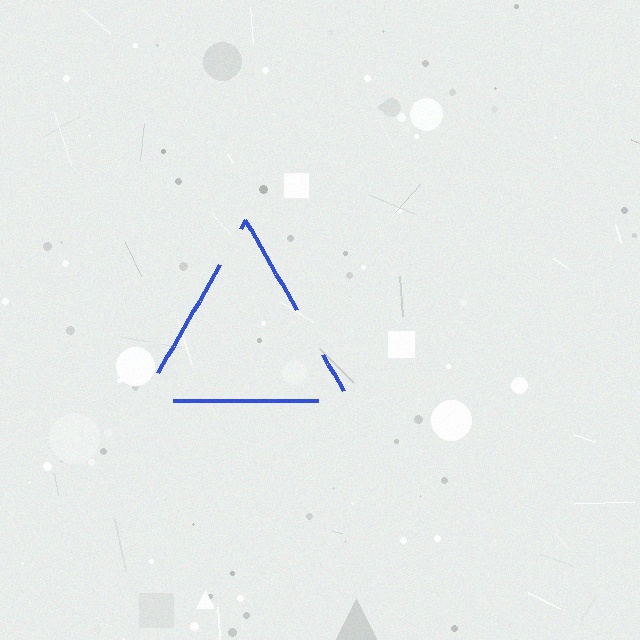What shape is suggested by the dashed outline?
The dashed outline suggests a triangle.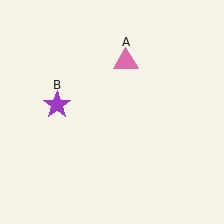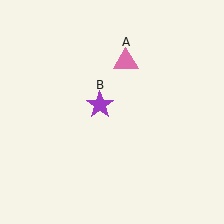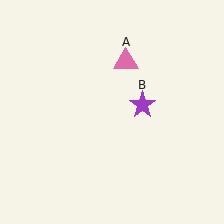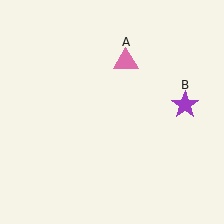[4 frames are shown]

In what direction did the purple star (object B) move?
The purple star (object B) moved right.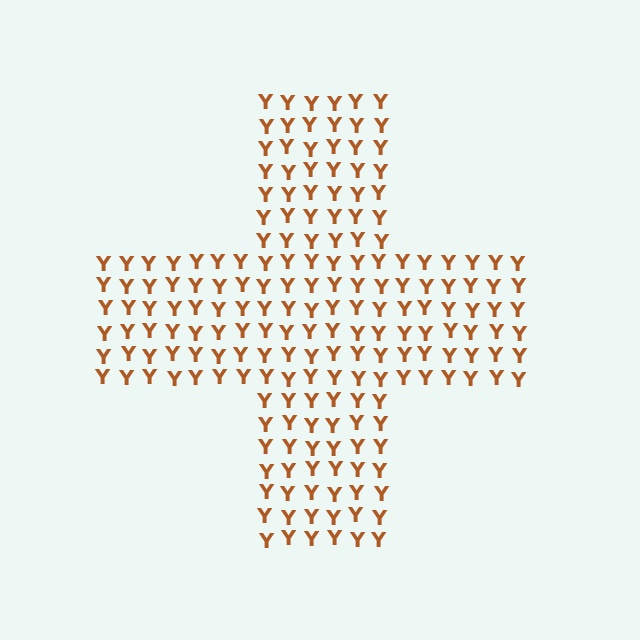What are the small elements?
The small elements are letter Y's.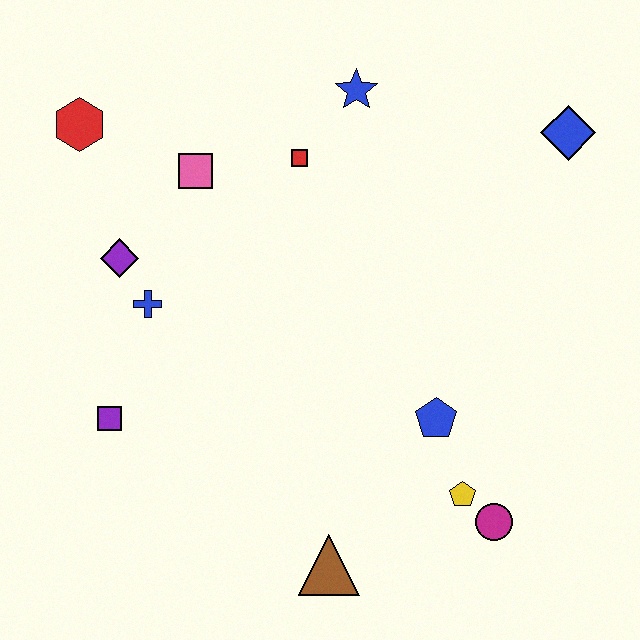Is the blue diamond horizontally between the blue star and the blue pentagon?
No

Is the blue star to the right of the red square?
Yes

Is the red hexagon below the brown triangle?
No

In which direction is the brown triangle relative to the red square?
The brown triangle is below the red square.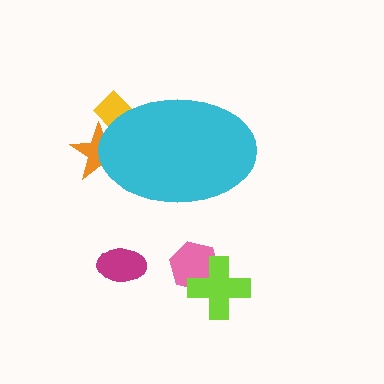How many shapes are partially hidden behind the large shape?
2 shapes are partially hidden.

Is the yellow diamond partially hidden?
Yes, the yellow diamond is partially hidden behind the cyan ellipse.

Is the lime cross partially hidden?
No, the lime cross is fully visible.